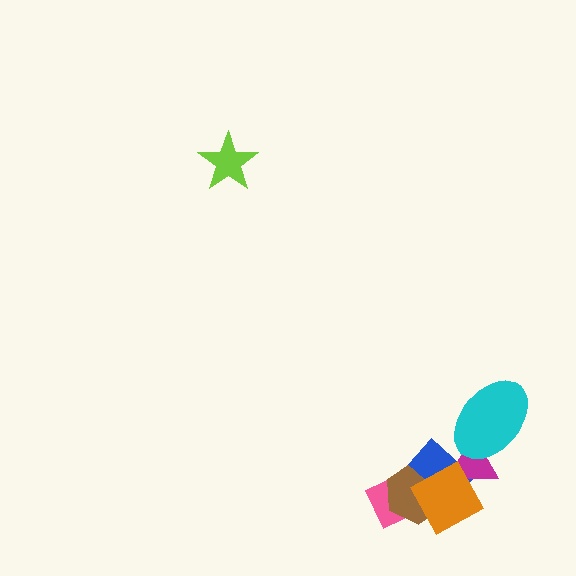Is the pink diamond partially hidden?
Yes, it is partially covered by another shape.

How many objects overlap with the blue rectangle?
3 objects overlap with the blue rectangle.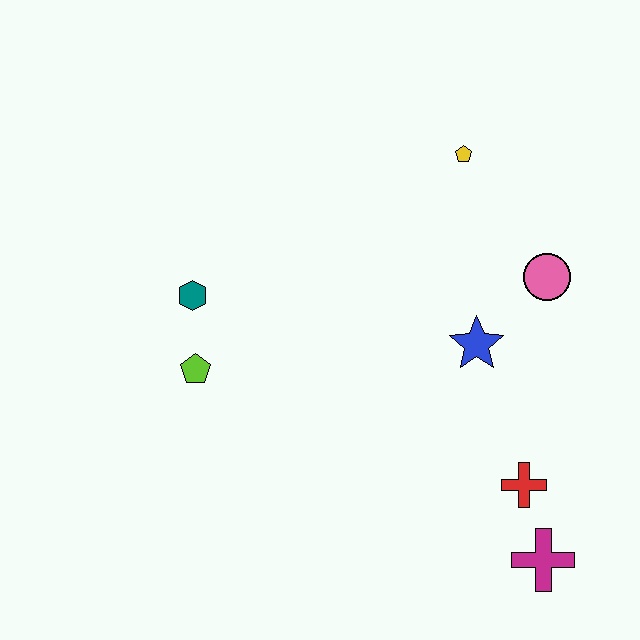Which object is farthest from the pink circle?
The lime pentagon is farthest from the pink circle.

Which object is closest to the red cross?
The magenta cross is closest to the red cross.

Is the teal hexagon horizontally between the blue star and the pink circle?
No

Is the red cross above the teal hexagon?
No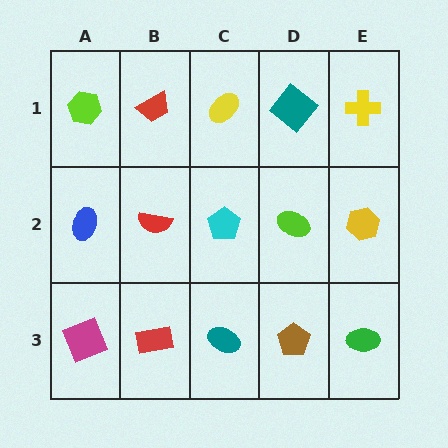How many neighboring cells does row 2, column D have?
4.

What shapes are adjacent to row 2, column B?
A red trapezoid (row 1, column B), a red rectangle (row 3, column B), a blue ellipse (row 2, column A), a cyan pentagon (row 2, column C).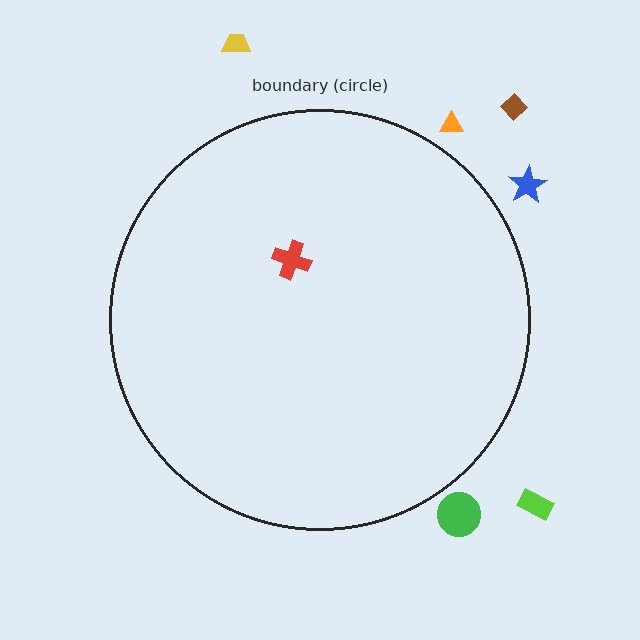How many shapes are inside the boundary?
1 inside, 6 outside.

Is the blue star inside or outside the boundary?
Outside.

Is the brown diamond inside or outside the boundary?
Outside.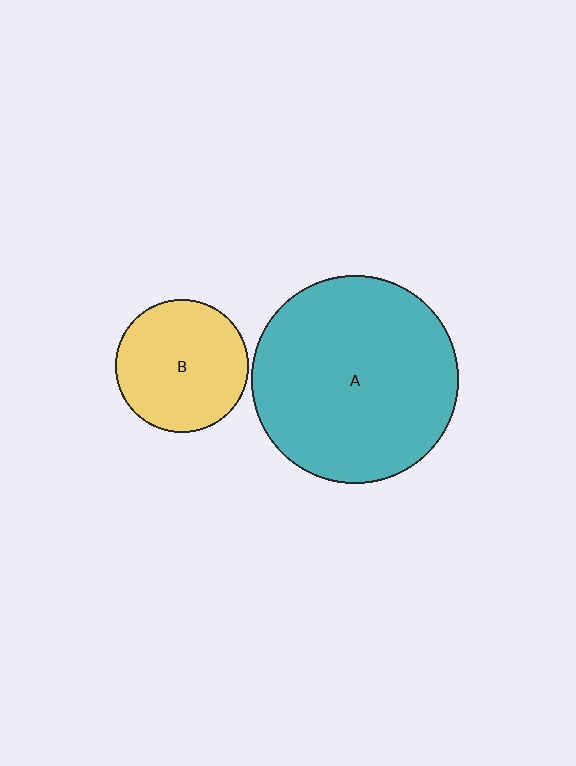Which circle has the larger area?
Circle A (teal).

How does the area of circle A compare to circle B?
Approximately 2.4 times.